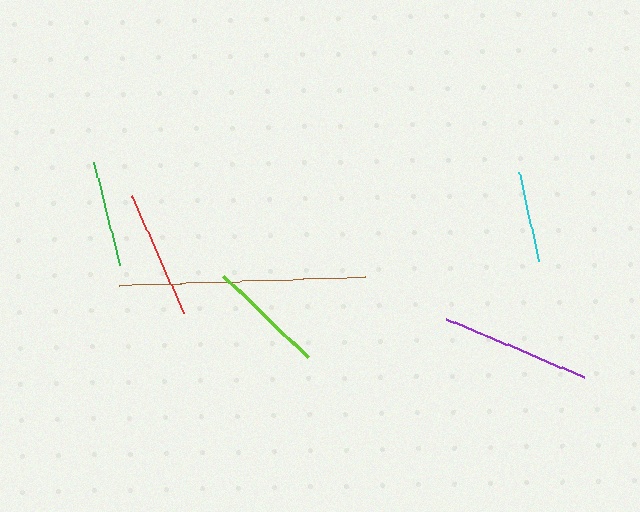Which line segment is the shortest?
The cyan line is the shortest at approximately 90 pixels.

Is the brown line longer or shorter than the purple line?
The brown line is longer than the purple line.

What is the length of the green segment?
The green segment is approximately 106 pixels long.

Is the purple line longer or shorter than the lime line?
The purple line is longer than the lime line.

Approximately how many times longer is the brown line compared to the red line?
The brown line is approximately 1.9 times the length of the red line.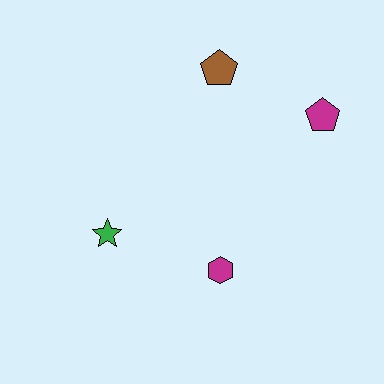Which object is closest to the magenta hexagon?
The green star is closest to the magenta hexagon.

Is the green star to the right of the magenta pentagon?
No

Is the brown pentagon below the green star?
No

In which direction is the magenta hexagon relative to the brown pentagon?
The magenta hexagon is below the brown pentagon.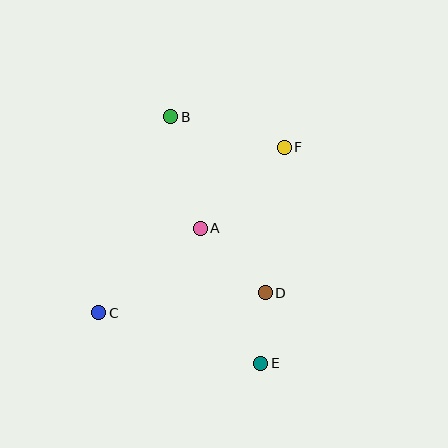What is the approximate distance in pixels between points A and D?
The distance between A and D is approximately 92 pixels.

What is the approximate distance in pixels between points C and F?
The distance between C and F is approximately 249 pixels.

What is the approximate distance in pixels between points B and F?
The distance between B and F is approximately 118 pixels.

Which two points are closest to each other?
Points D and E are closest to each other.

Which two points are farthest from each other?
Points B and E are farthest from each other.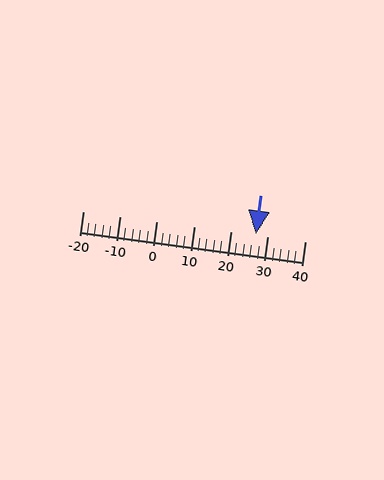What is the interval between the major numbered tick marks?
The major tick marks are spaced 10 units apart.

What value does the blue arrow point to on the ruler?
The blue arrow points to approximately 27.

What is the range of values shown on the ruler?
The ruler shows values from -20 to 40.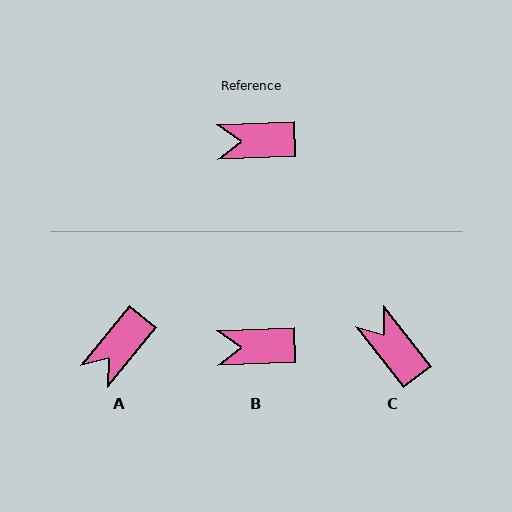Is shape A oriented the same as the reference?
No, it is off by about 48 degrees.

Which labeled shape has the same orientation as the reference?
B.